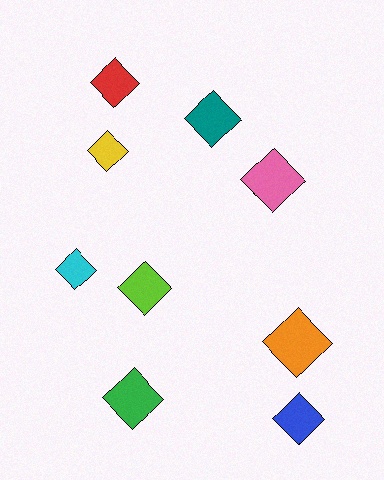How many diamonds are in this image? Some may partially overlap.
There are 9 diamonds.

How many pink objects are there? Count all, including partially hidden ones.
There is 1 pink object.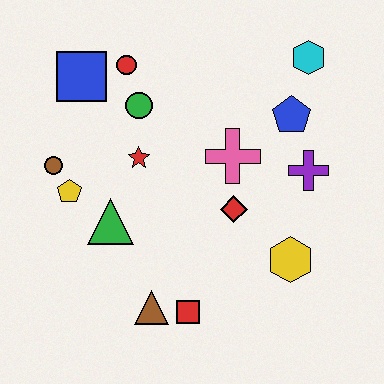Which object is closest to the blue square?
The red circle is closest to the blue square.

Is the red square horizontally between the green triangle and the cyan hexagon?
Yes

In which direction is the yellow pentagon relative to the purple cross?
The yellow pentagon is to the left of the purple cross.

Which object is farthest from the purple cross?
The brown circle is farthest from the purple cross.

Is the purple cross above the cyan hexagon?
No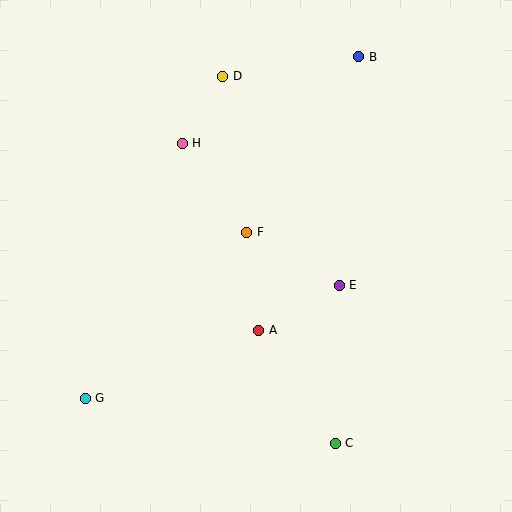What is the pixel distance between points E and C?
The distance between E and C is 158 pixels.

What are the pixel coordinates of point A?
Point A is at (259, 330).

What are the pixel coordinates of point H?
Point H is at (182, 143).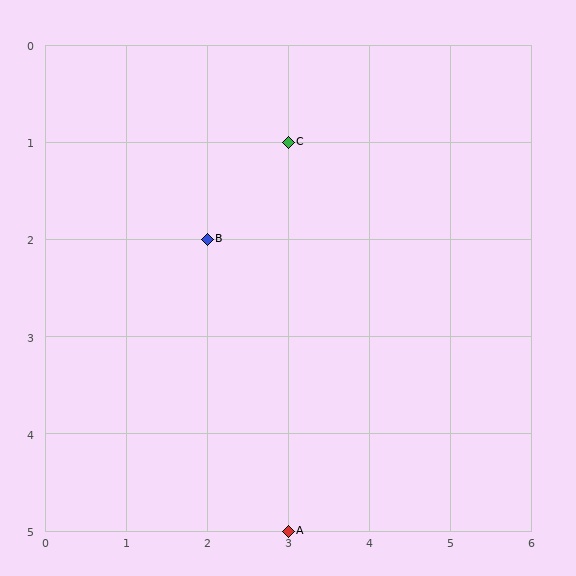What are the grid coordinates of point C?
Point C is at grid coordinates (3, 1).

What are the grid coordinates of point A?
Point A is at grid coordinates (3, 5).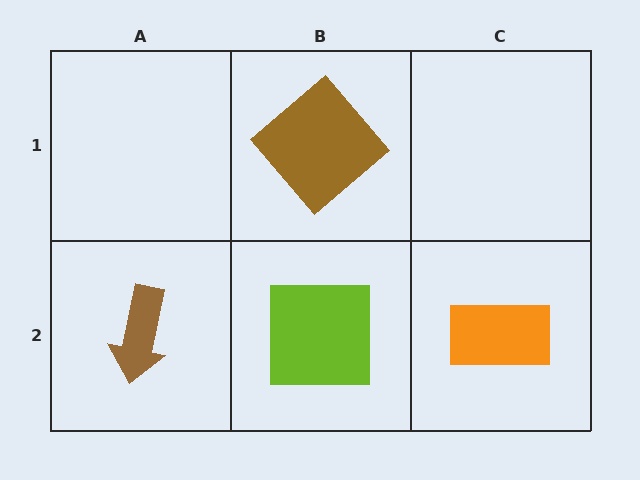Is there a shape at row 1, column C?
No, that cell is empty.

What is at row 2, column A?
A brown arrow.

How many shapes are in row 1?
1 shape.